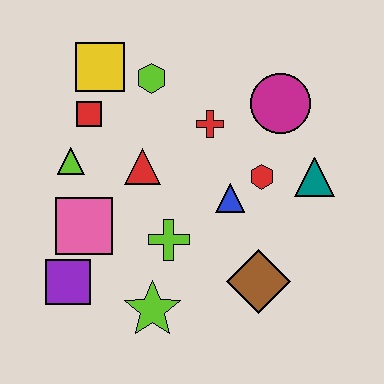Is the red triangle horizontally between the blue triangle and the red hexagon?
No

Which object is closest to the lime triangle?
The red square is closest to the lime triangle.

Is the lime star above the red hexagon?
No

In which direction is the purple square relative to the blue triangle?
The purple square is to the left of the blue triangle.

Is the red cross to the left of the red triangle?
No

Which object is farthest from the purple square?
The magenta circle is farthest from the purple square.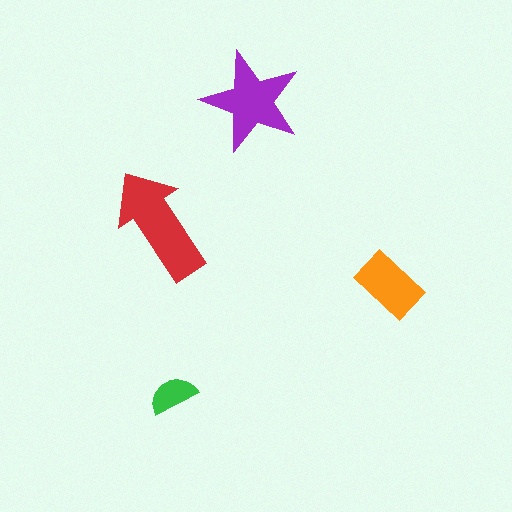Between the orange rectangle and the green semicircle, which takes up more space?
The orange rectangle.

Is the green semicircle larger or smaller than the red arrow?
Smaller.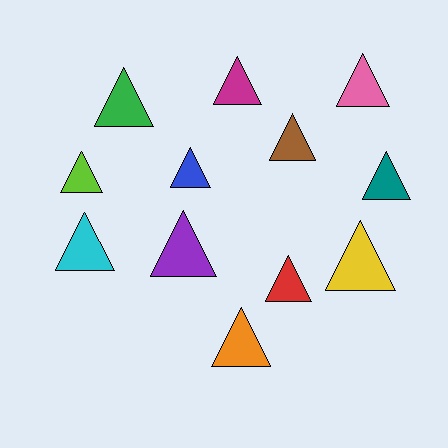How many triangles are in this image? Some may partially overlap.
There are 12 triangles.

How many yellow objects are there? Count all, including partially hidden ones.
There is 1 yellow object.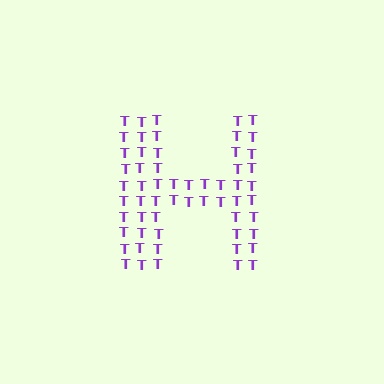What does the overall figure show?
The overall figure shows the letter H.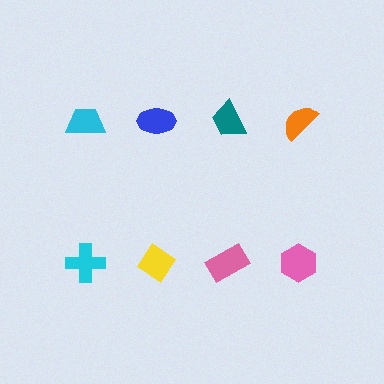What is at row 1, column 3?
A teal trapezoid.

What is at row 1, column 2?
A blue ellipse.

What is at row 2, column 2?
A yellow diamond.